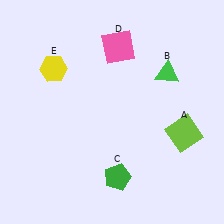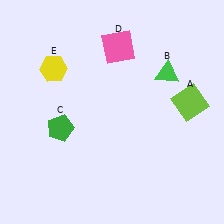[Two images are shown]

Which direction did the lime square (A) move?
The lime square (A) moved up.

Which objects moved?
The objects that moved are: the lime square (A), the green pentagon (C).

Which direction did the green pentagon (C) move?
The green pentagon (C) moved left.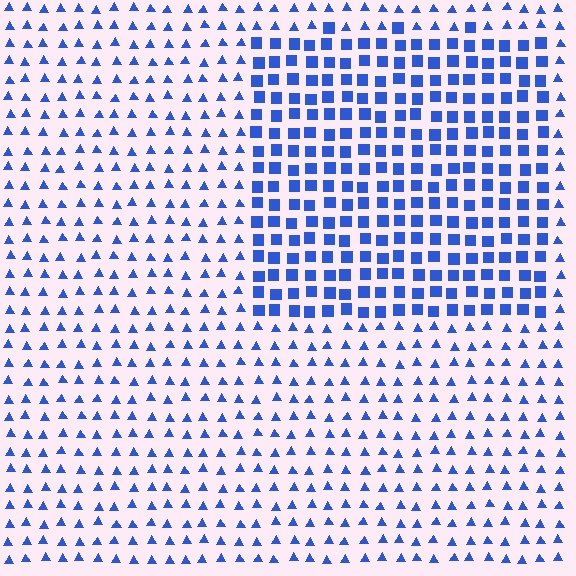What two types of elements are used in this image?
The image uses squares inside the rectangle region and triangles outside it.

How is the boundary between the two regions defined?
The boundary is defined by a change in element shape: squares inside vs. triangles outside. All elements share the same color and spacing.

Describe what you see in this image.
The image is filled with small blue elements arranged in a uniform grid. A rectangle-shaped region contains squares, while the surrounding area contains triangles. The boundary is defined purely by the change in element shape.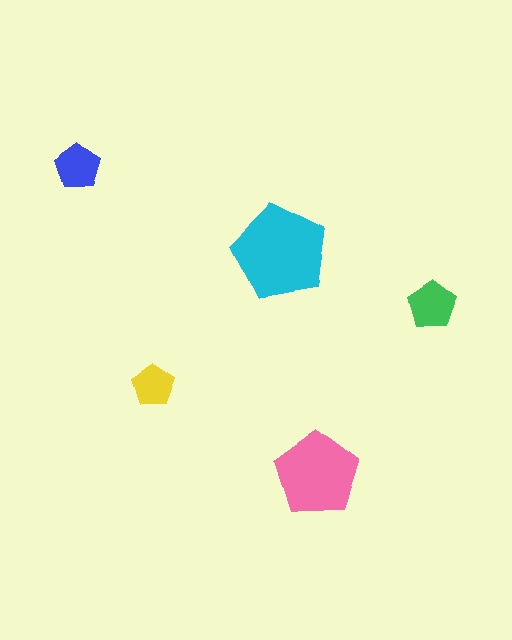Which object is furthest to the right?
The green pentagon is rightmost.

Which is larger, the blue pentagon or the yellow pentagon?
The blue one.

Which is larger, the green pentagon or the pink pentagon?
The pink one.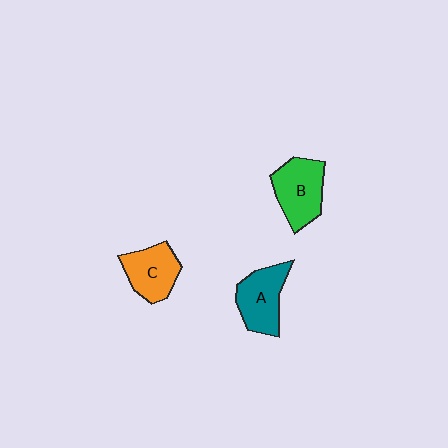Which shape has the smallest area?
Shape C (orange).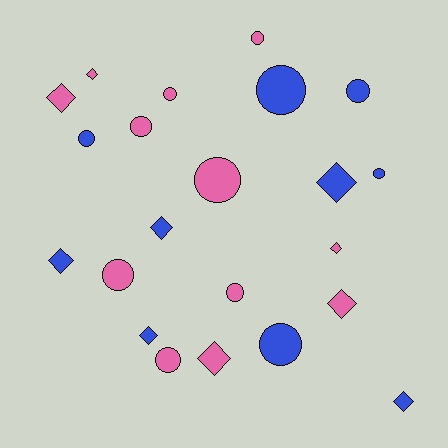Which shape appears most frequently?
Circle, with 12 objects.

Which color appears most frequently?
Pink, with 12 objects.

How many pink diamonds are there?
There are 5 pink diamonds.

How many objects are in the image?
There are 22 objects.